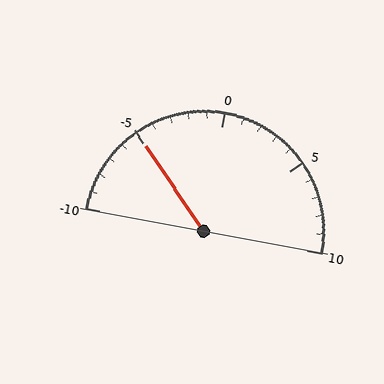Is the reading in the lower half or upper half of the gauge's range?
The reading is in the lower half of the range (-10 to 10).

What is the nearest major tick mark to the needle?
The nearest major tick mark is -5.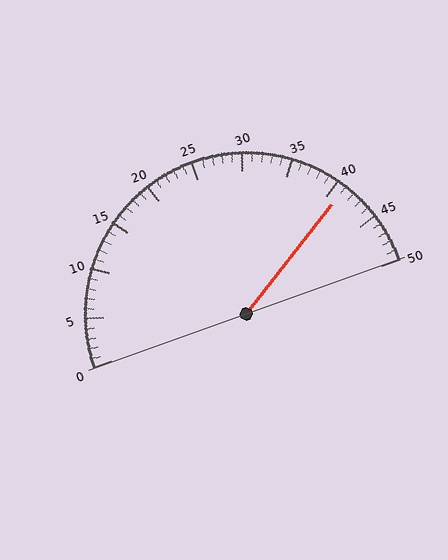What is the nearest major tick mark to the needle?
The nearest major tick mark is 40.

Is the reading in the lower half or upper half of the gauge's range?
The reading is in the upper half of the range (0 to 50).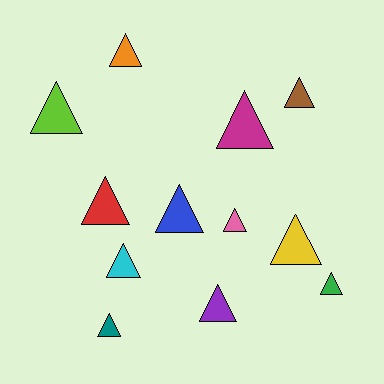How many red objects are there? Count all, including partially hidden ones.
There is 1 red object.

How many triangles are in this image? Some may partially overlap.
There are 12 triangles.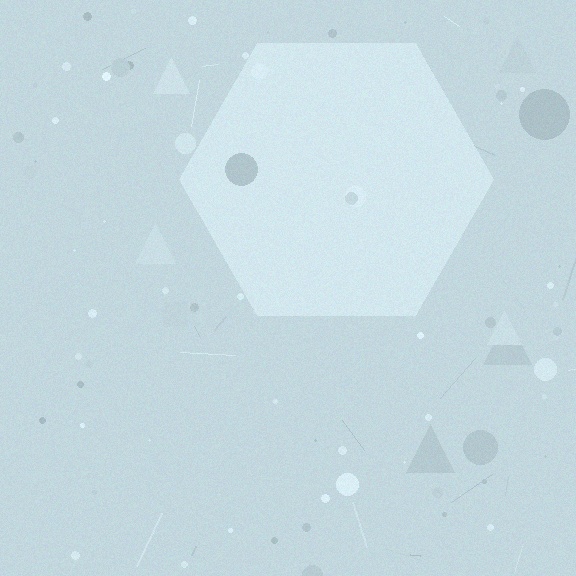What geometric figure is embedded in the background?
A hexagon is embedded in the background.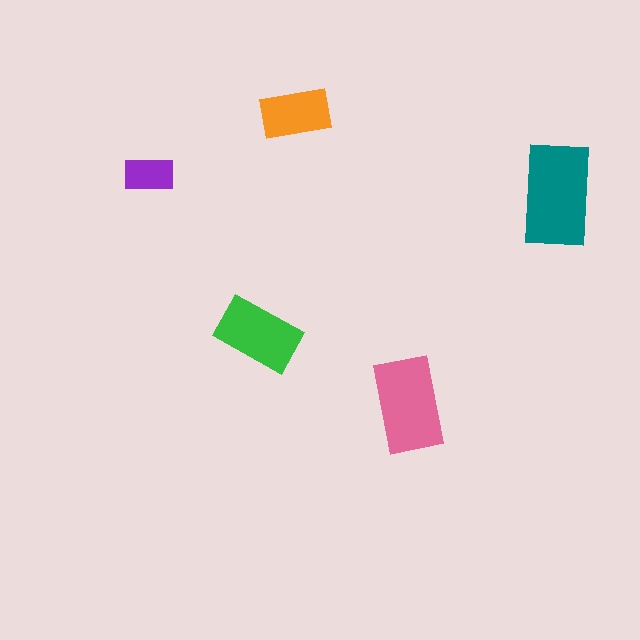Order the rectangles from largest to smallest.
the teal one, the pink one, the green one, the orange one, the purple one.